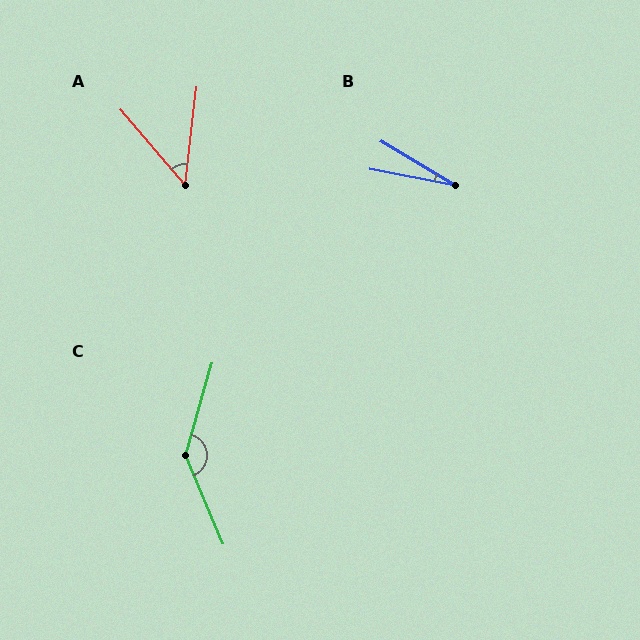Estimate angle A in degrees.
Approximately 47 degrees.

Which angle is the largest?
C, at approximately 141 degrees.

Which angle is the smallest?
B, at approximately 19 degrees.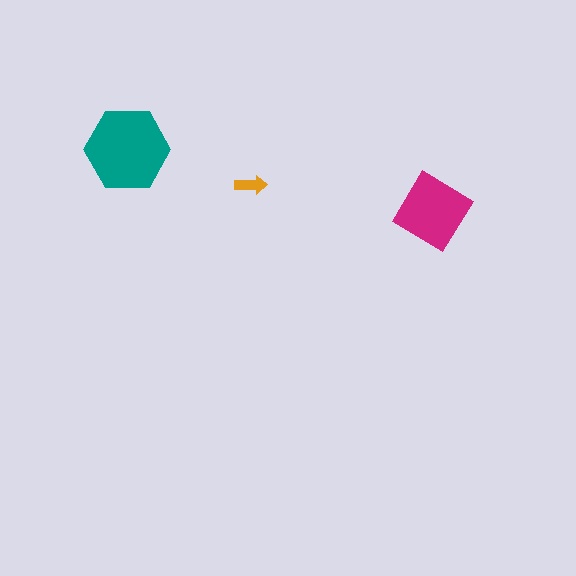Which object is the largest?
The teal hexagon.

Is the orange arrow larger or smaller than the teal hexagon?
Smaller.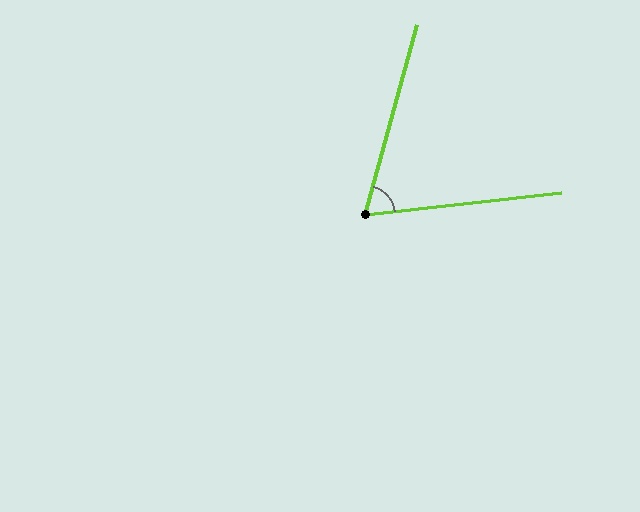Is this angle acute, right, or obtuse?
It is acute.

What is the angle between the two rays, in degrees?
Approximately 68 degrees.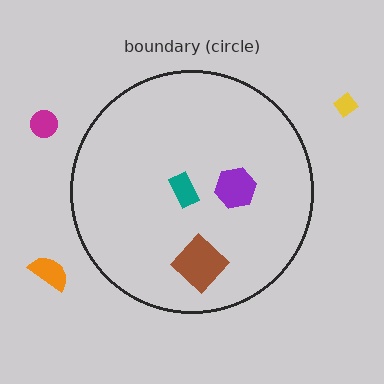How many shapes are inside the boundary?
3 inside, 3 outside.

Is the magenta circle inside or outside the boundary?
Outside.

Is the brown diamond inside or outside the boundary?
Inside.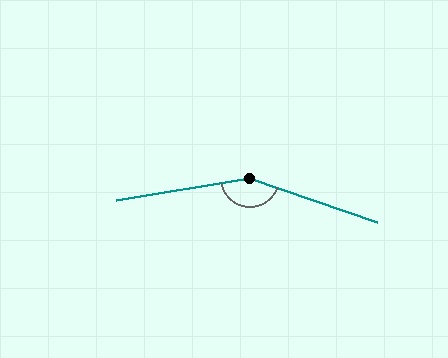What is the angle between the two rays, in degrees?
Approximately 151 degrees.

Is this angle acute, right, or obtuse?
It is obtuse.